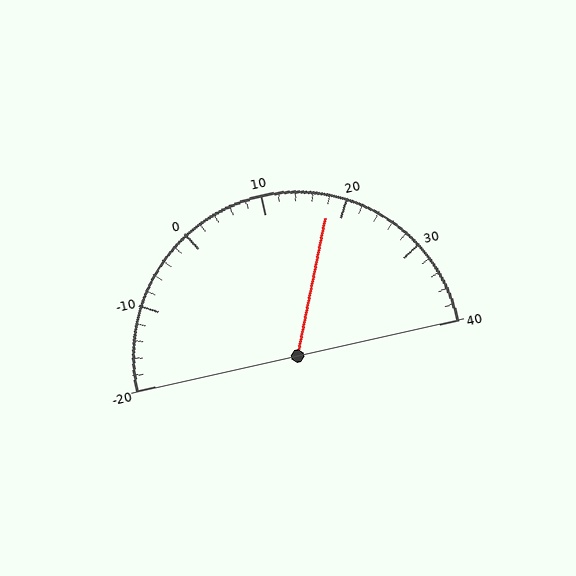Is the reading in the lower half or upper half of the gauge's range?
The reading is in the upper half of the range (-20 to 40).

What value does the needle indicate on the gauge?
The needle indicates approximately 18.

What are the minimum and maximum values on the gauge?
The gauge ranges from -20 to 40.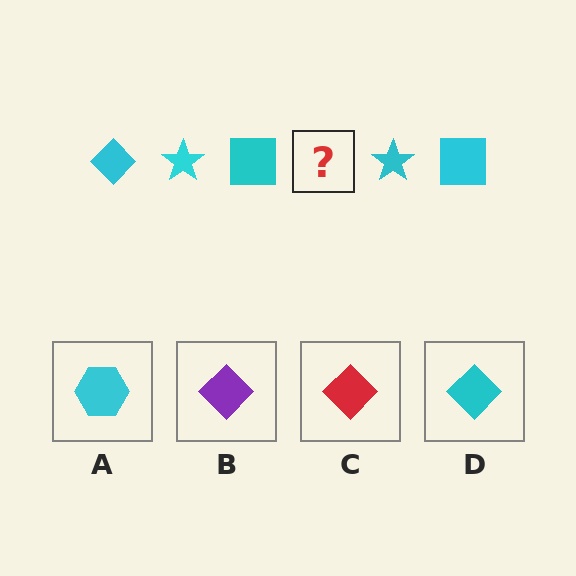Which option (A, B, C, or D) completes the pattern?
D.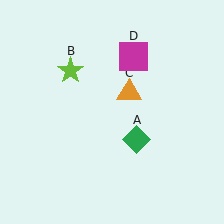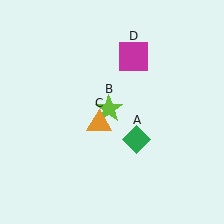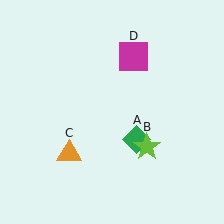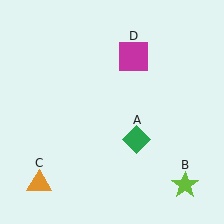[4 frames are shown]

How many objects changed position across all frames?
2 objects changed position: lime star (object B), orange triangle (object C).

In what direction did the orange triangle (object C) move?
The orange triangle (object C) moved down and to the left.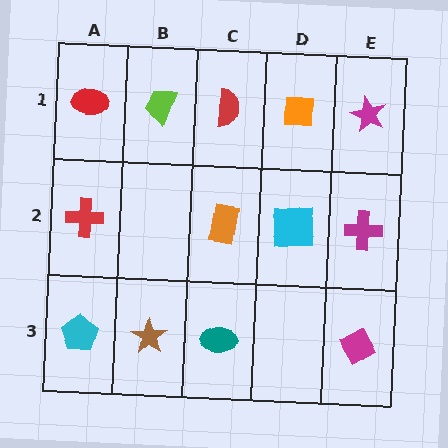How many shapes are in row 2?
4 shapes.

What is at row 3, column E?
A magenta diamond.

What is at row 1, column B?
A lime trapezoid.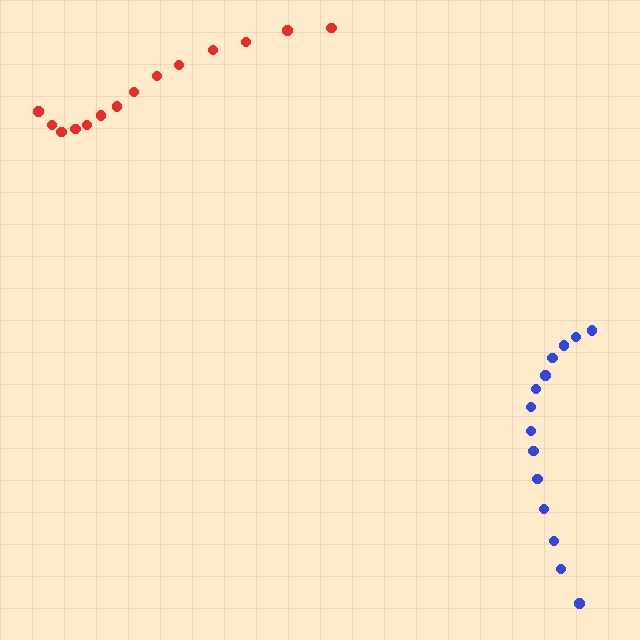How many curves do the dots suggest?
There are 2 distinct paths.